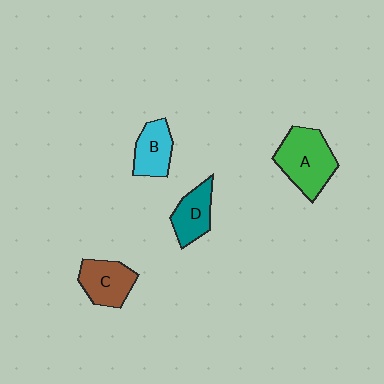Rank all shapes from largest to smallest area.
From largest to smallest: A (green), C (brown), D (teal), B (cyan).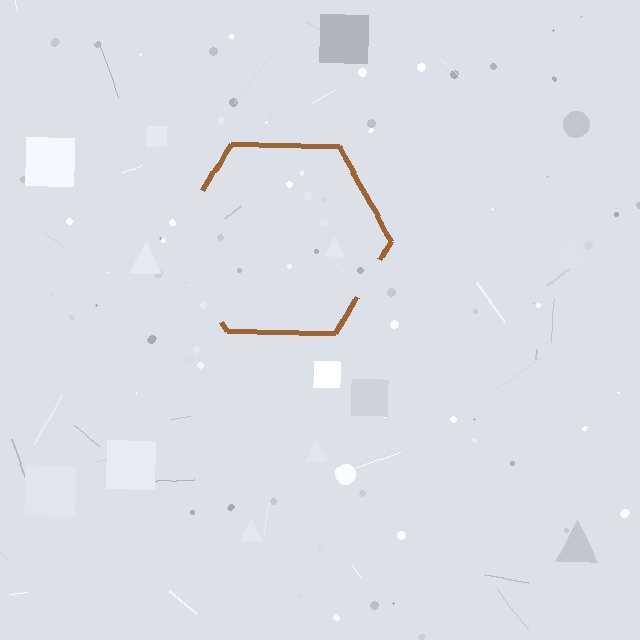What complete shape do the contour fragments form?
The contour fragments form a hexagon.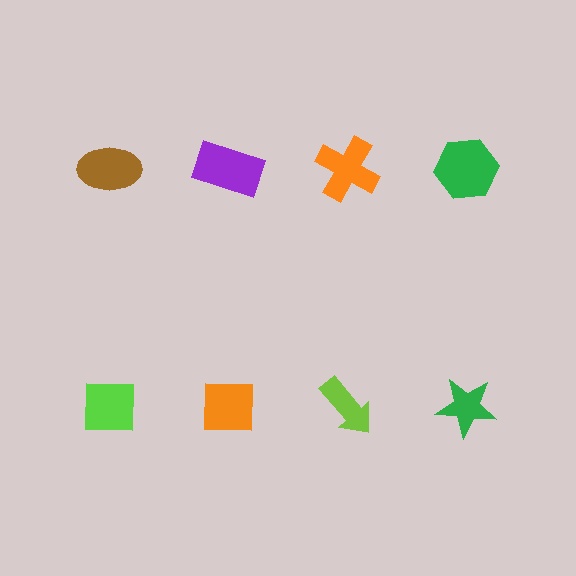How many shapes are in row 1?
4 shapes.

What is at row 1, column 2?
A purple rectangle.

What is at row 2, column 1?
A lime square.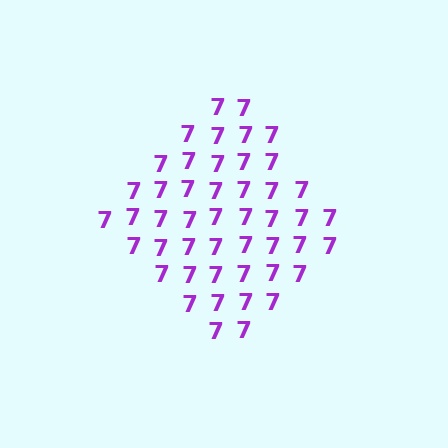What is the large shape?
The large shape is a diamond.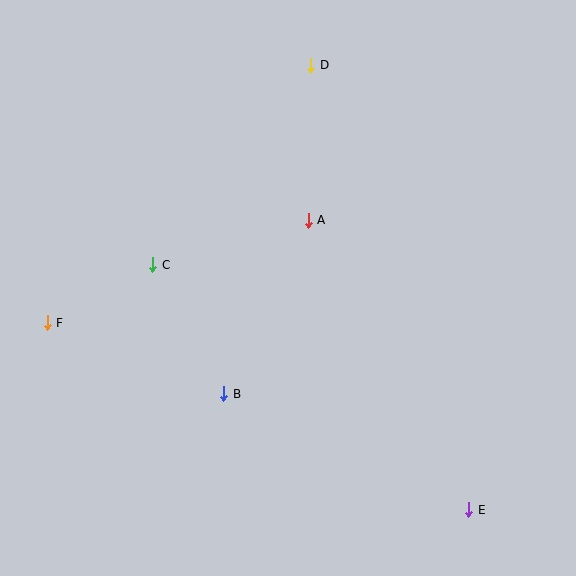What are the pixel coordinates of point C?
Point C is at (153, 265).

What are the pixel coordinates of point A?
Point A is at (308, 220).